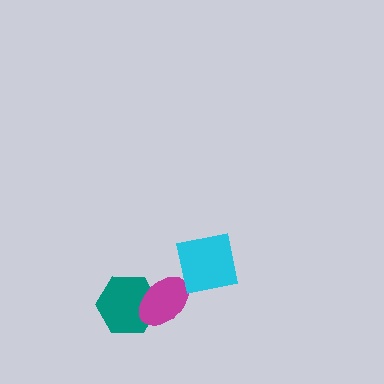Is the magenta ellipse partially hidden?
Yes, it is partially covered by another shape.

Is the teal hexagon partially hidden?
Yes, it is partially covered by another shape.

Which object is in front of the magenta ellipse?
The cyan square is in front of the magenta ellipse.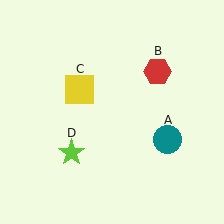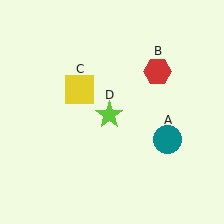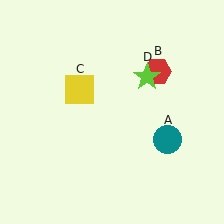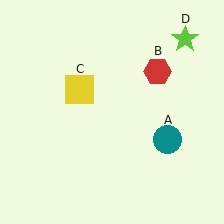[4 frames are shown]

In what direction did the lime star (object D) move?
The lime star (object D) moved up and to the right.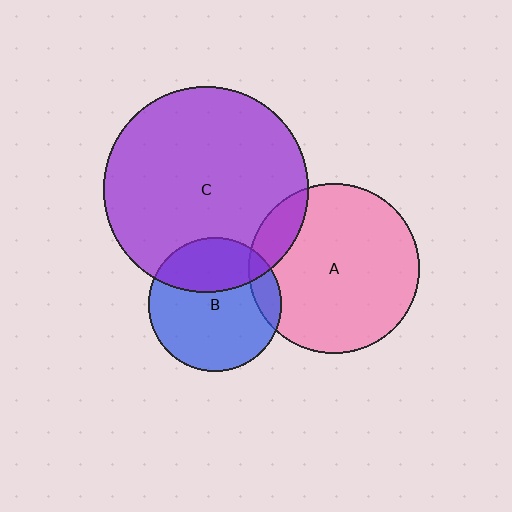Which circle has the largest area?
Circle C (purple).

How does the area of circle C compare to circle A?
Approximately 1.5 times.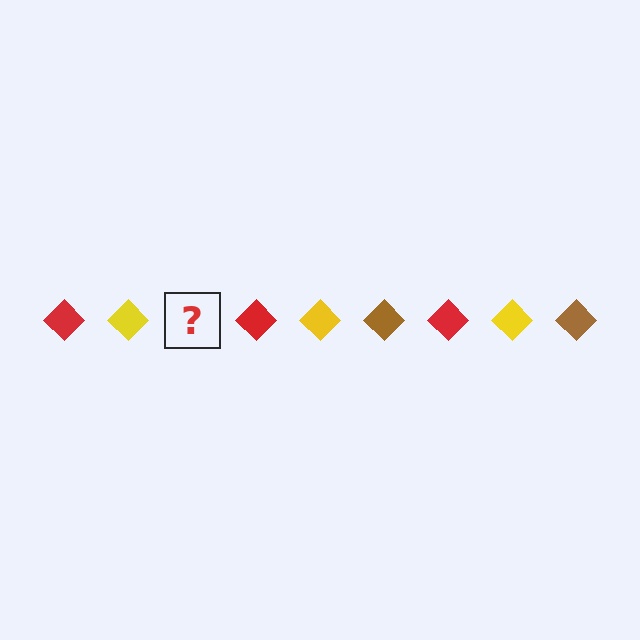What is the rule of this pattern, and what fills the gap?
The rule is that the pattern cycles through red, yellow, brown diamonds. The gap should be filled with a brown diamond.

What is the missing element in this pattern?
The missing element is a brown diamond.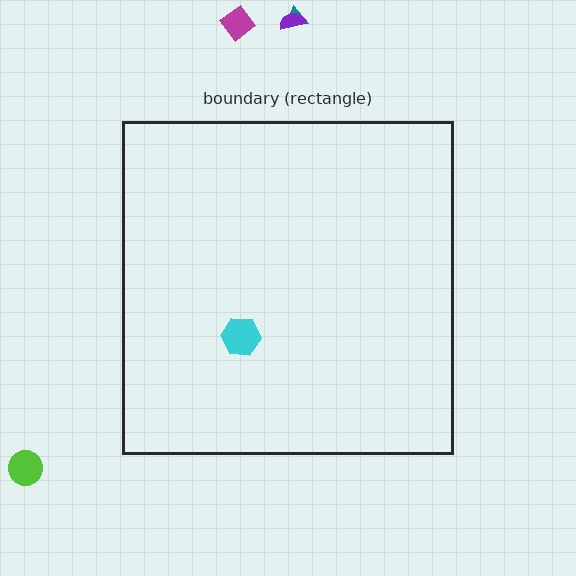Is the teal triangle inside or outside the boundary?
Outside.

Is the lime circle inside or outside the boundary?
Outside.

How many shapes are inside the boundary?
1 inside, 4 outside.